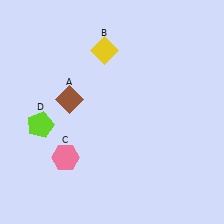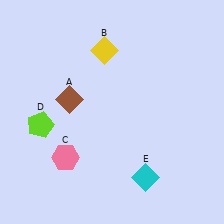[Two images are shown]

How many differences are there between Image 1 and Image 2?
There is 1 difference between the two images.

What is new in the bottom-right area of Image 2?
A cyan diamond (E) was added in the bottom-right area of Image 2.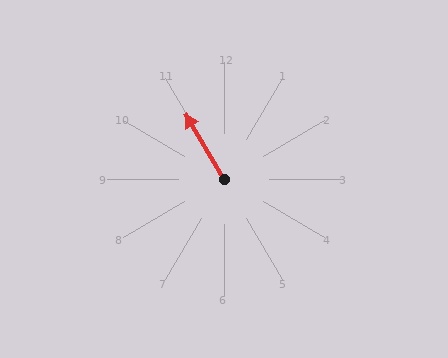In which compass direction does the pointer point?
Northwest.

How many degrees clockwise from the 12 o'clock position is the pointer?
Approximately 329 degrees.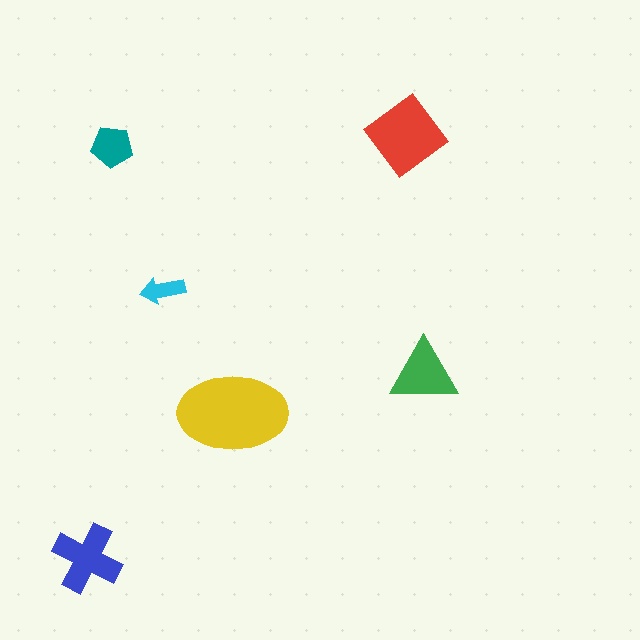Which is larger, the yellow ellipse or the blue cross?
The yellow ellipse.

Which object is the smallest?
The cyan arrow.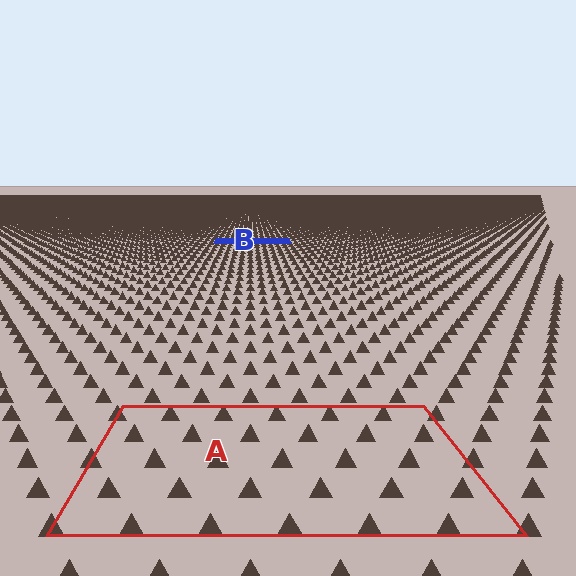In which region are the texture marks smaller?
The texture marks are smaller in region B, because it is farther away.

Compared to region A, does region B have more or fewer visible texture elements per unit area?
Region B has more texture elements per unit area — they are packed more densely because it is farther away.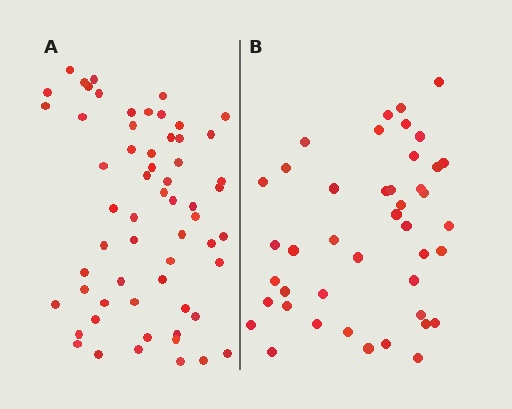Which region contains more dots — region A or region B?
Region A (the left region) has more dots.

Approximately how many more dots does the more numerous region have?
Region A has approximately 15 more dots than region B.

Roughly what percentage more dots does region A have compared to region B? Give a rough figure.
About 40% more.